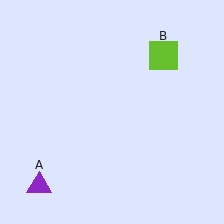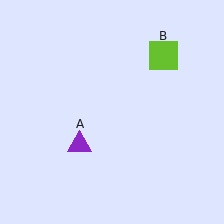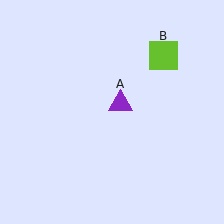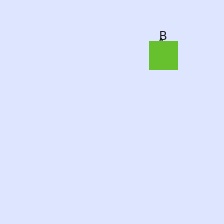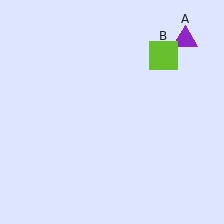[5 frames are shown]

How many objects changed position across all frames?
1 object changed position: purple triangle (object A).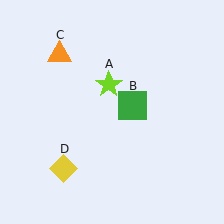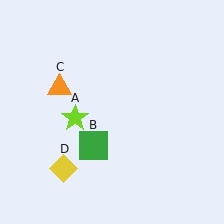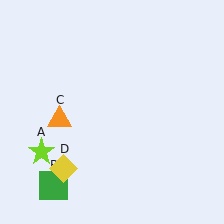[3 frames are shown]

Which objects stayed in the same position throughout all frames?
Yellow diamond (object D) remained stationary.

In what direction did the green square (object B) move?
The green square (object B) moved down and to the left.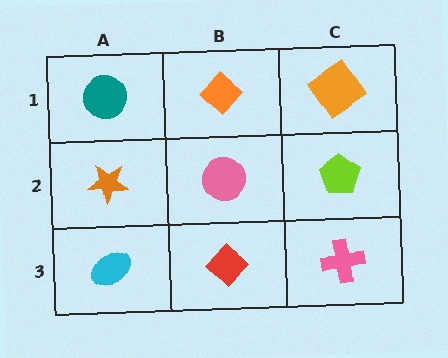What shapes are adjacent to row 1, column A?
An orange star (row 2, column A), an orange diamond (row 1, column B).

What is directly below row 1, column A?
An orange star.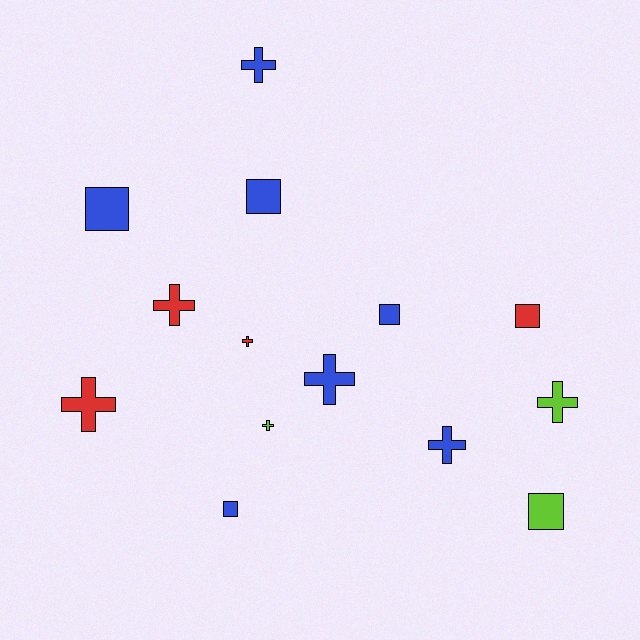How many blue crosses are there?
There are 3 blue crosses.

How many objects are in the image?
There are 14 objects.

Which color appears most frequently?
Blue, with 7 objects.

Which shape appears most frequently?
Cross, with 8 objects.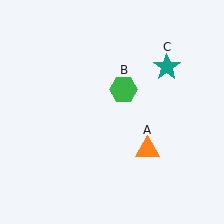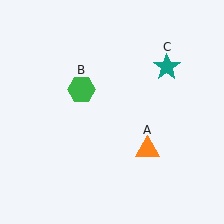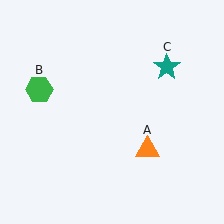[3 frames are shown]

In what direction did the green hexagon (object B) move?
The green hexagon (object B) moved left.